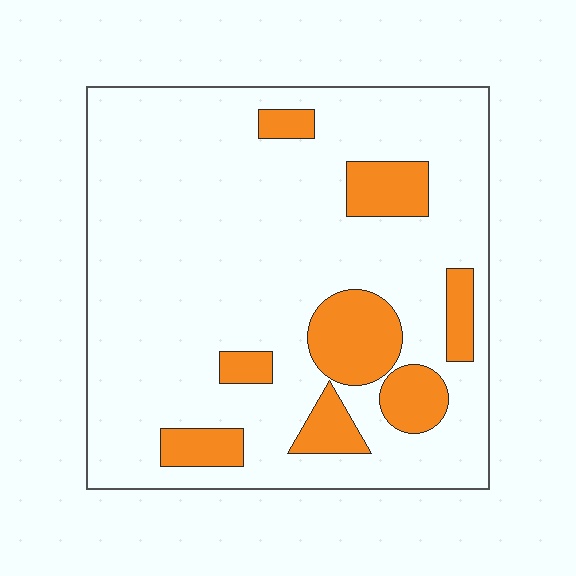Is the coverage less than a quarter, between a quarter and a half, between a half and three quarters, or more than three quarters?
Less than a quarter.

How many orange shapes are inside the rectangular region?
8.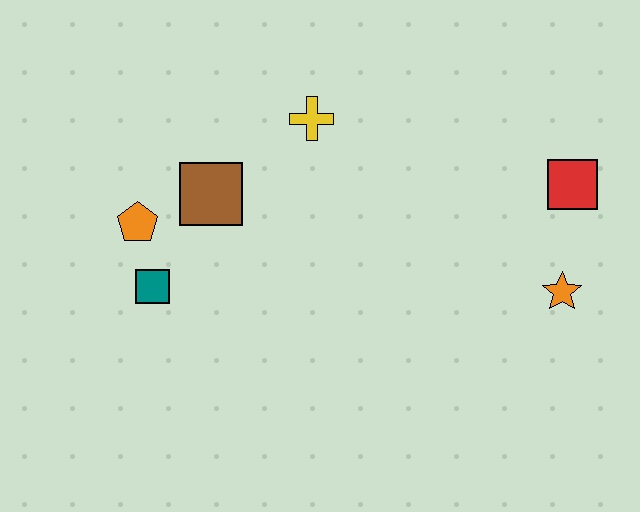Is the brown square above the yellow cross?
No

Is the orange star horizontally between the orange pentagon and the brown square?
No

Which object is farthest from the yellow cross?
The orange star is farthest from the yellow cross.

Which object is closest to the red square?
The orange star is closest to the red square.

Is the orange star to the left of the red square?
Yes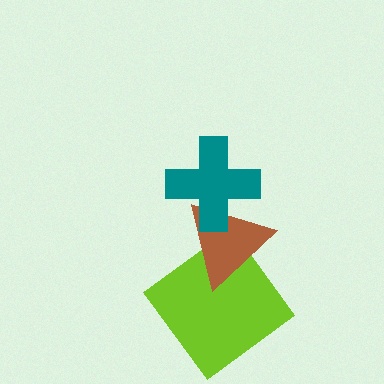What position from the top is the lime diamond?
The lime diamond is 3rd from the top.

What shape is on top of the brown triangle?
The teal cross is on top of the brown triangle.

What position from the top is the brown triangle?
The brown triangle is 2nd from the top.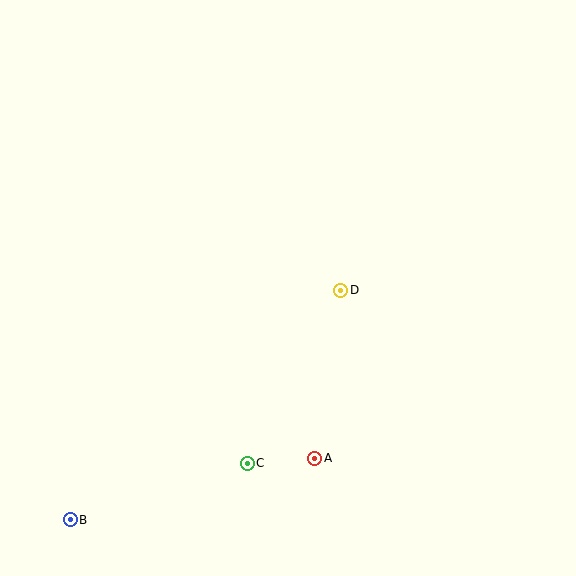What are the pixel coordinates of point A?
Point A is at (315, 458).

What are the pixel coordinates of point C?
Point C is at (247, 463).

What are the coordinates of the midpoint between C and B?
The midpoint between C and B is at (159, 491).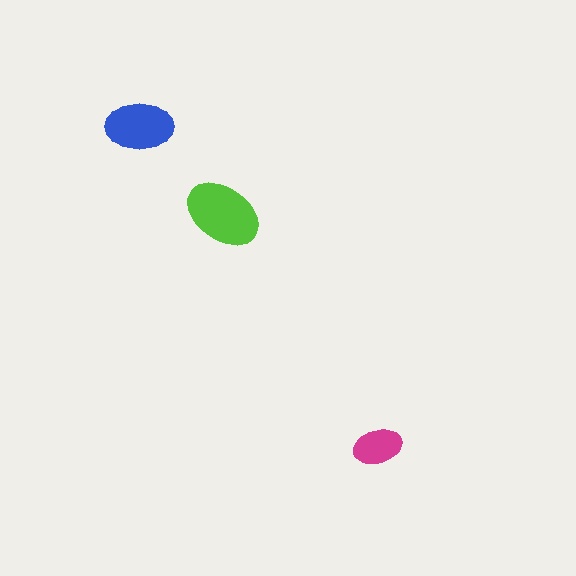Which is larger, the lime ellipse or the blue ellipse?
The lime one.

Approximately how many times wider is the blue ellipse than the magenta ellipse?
About 1.5 times wider.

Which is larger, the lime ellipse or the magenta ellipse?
The lime one.